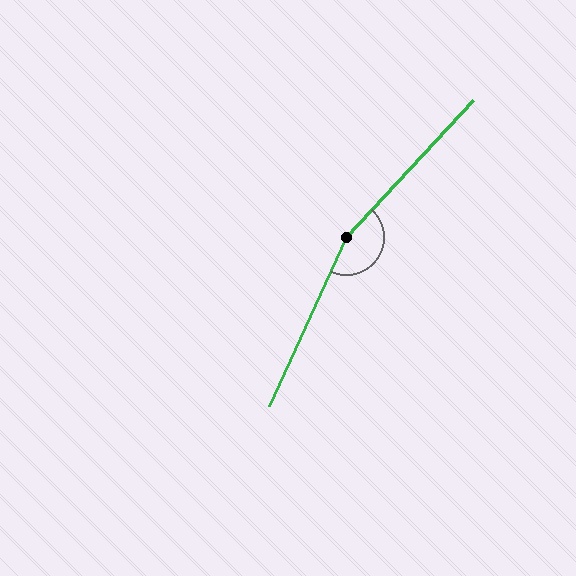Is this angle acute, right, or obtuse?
It is obtuse.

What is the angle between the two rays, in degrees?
Approximately 161 degrees.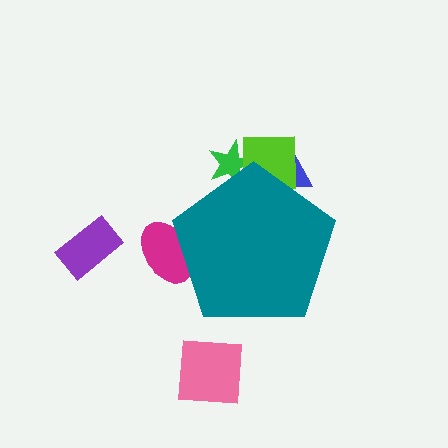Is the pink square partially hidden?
No, the pink square is fully visible.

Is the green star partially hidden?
Yes, the green star is partially hidden behind the teal pentagon.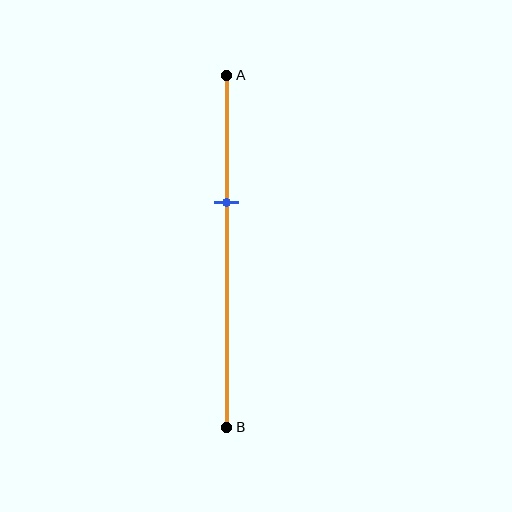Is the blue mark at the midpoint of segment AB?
No, the mark is at about 35% from A, not at the 50% midpoint.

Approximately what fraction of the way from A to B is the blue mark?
The blue mark is approximately 35% of the way from A to B.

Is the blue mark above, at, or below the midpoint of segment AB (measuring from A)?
The blue mark is above the midpoint of segment AB.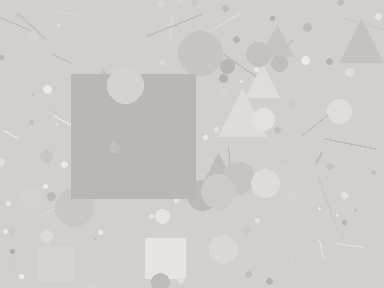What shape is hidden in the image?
A square is hidden in the image.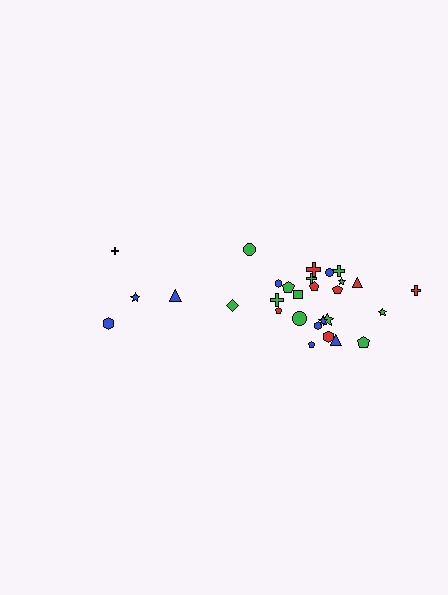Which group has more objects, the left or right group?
The right group.